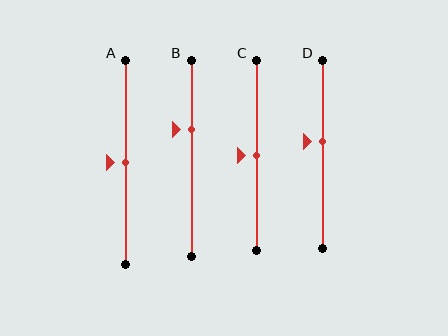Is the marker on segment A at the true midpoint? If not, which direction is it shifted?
Yes, the marker on segment A is at the true midpoint.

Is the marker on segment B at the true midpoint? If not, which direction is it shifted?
No, the marker on segment B is shifted upward by about 14% of the segment length.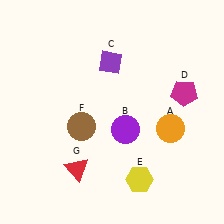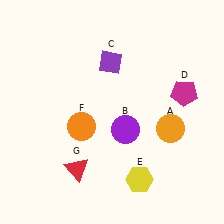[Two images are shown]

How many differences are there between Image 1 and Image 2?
There is 1 difference between the two images.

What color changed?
The circle (F) changed from brown in Image 1 to orange in Image 2.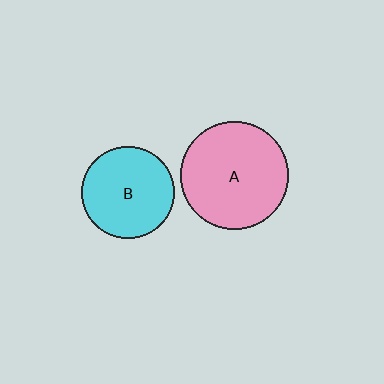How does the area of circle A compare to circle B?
Approximately 1.4 times.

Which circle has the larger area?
Circle A (pink).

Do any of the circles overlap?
No, none of the circles overlap.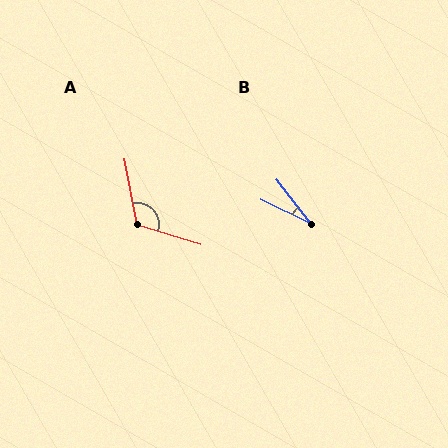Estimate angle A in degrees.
Approximately 118 degrees.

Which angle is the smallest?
B, at approximately 27 degrees.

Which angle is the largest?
A, at approximately 118 degrees.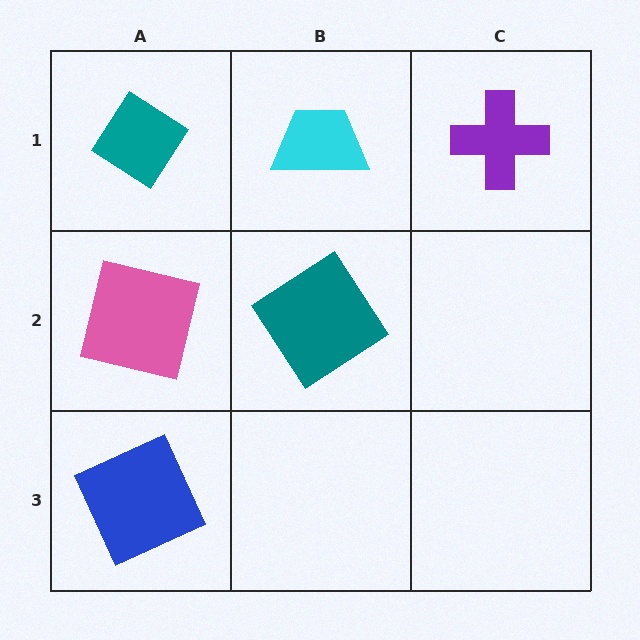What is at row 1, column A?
A teal diamond.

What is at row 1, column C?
A purple cross.